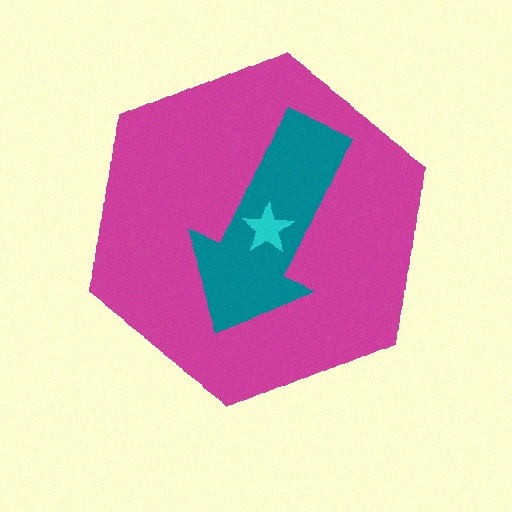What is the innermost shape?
The cyan star.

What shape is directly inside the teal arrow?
The cyan star.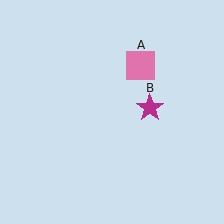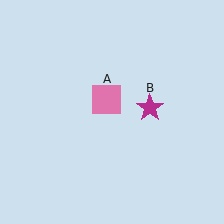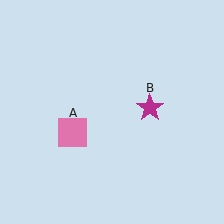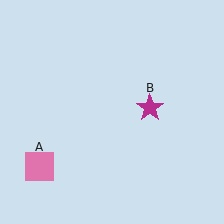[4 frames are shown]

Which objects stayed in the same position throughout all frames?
Magenta star (object B) remained stationary.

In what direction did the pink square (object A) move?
The pink square (object A) moved down and to the left.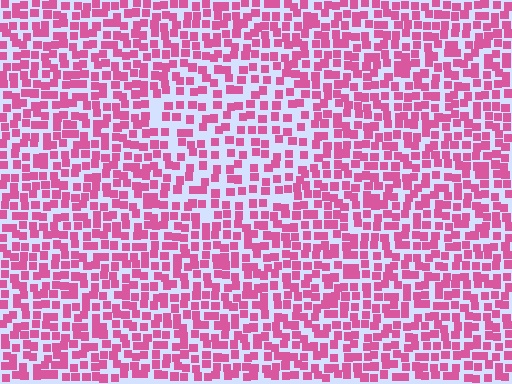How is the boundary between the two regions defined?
The boundary is defined by a change in element density (approximately 1.5x ratio). All elements are the same color, size, and shape.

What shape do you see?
I see a circle.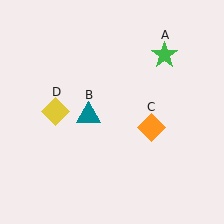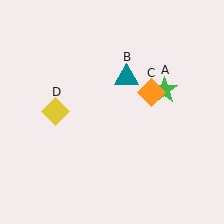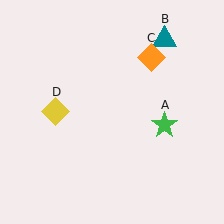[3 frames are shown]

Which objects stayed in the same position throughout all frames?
Yellow diamond (object D) remained stationary.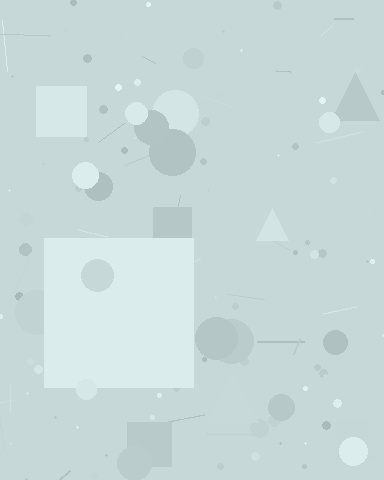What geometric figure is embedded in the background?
A square is embedded in the background.